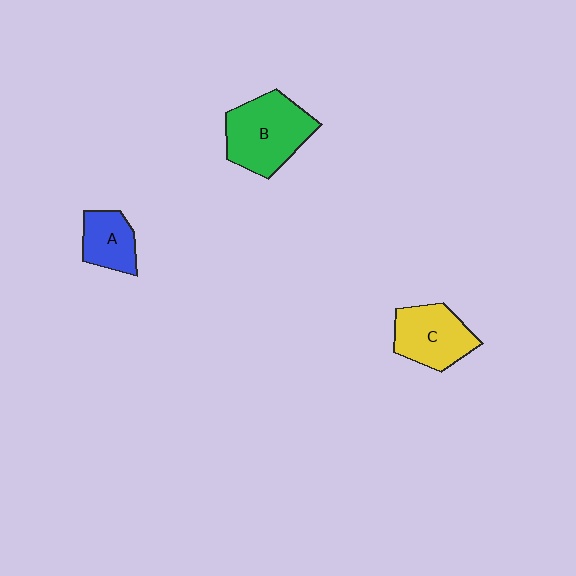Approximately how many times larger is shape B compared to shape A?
Approximately 1.8 times.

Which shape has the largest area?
Shape B (green).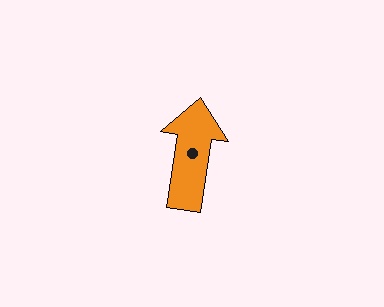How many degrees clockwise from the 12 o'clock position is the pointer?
Approximately 9 degrees.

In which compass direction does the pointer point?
North.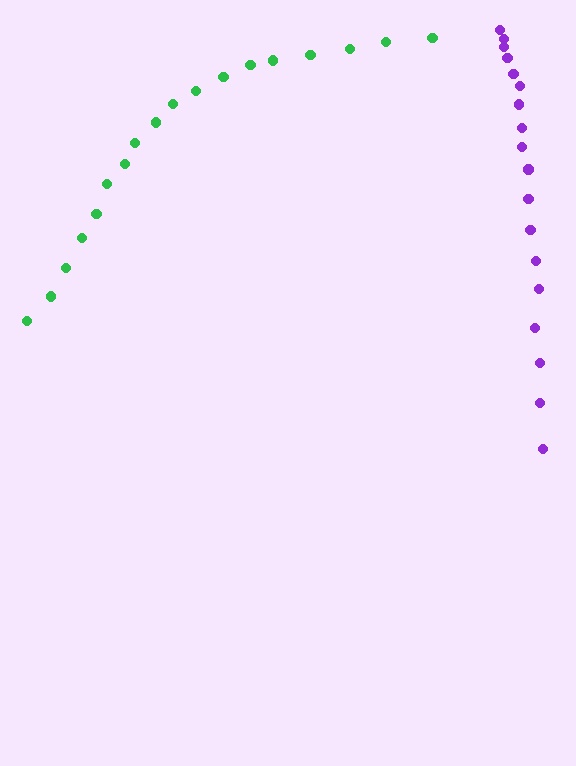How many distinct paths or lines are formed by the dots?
There are 2 distinct paths.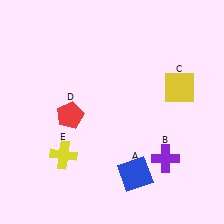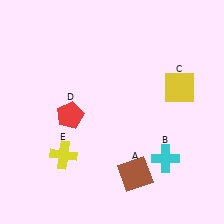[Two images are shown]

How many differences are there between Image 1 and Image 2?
There are 2 differences between the two images.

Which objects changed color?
A changed from blue to brown. B changed from purple to cyan.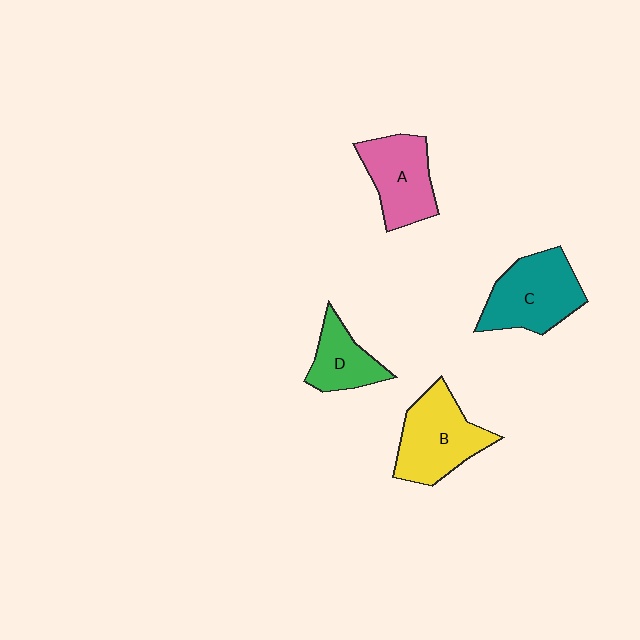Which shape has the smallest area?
Shape D (green).